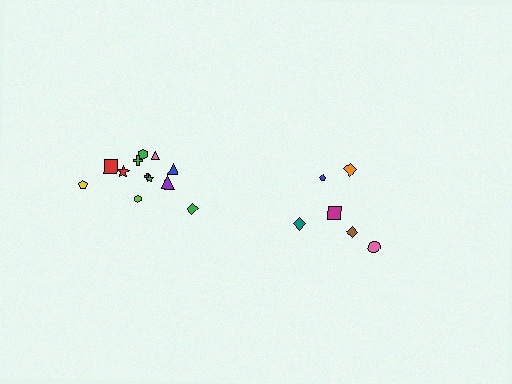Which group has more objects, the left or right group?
The left group.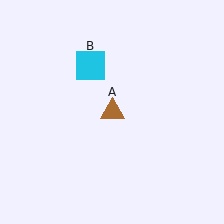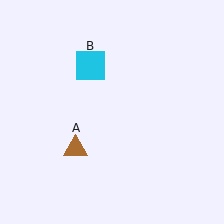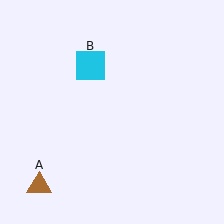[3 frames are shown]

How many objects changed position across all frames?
1 object changed position: brown triangle (object A).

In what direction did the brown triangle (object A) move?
The brown triangle (object A) moved down and to the left.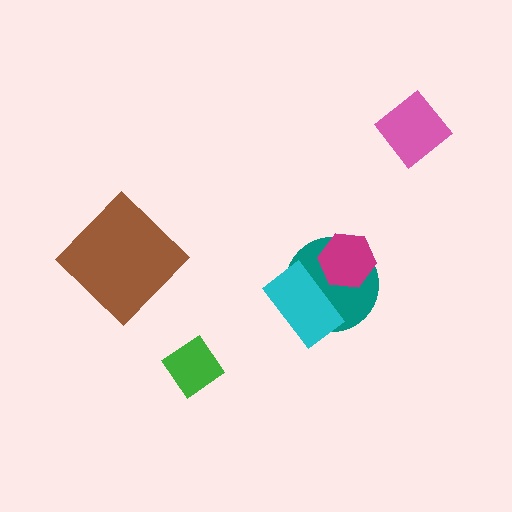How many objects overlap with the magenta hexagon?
1 object overlaps with the magenta hexagon.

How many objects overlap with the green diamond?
0 objects overlap with the green diamond.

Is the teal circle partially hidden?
Yes, it is partially covered by another shape.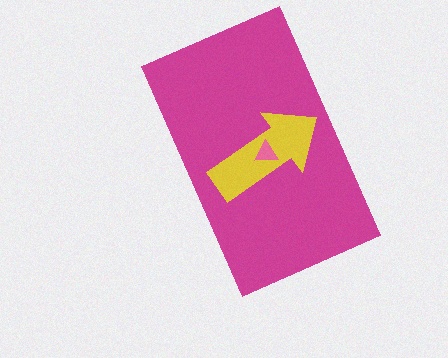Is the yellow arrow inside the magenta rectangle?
Yes.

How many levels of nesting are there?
3.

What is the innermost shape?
The pink triangle.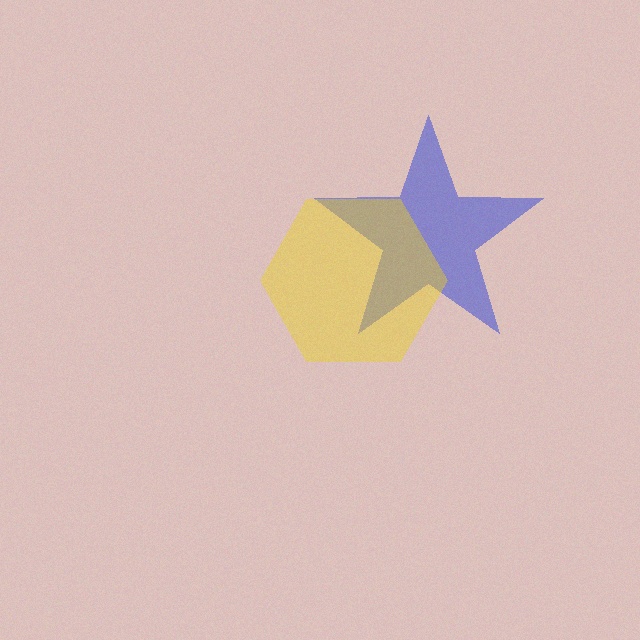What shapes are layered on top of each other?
The layered shapes are: a blue star, a yellow hexagon.